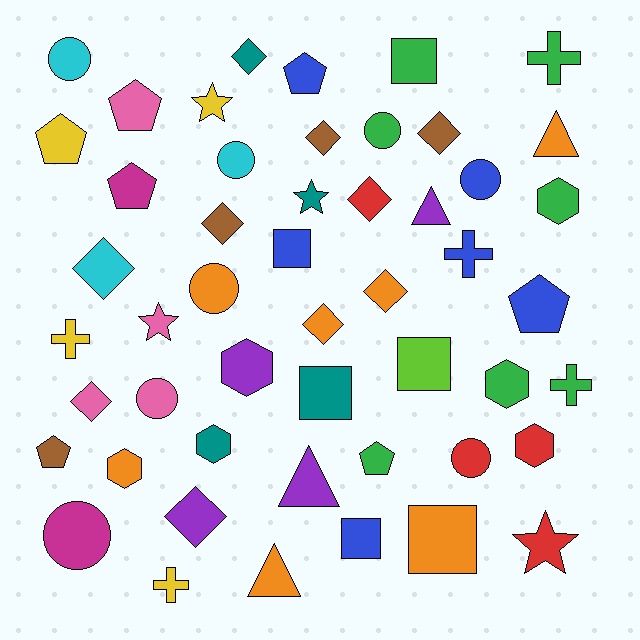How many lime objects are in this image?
There is 1 lime object.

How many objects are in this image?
There are 50 objects.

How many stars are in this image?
There are 4 stars.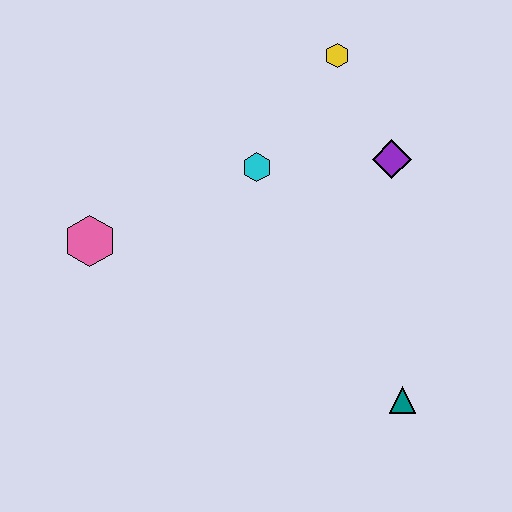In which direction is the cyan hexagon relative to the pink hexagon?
The cyan hexagon is to the right of the pink hexagon.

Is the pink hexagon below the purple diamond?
Yes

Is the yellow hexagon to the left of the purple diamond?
Yes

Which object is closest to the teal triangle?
The purple diamond is closest to the teal triangle.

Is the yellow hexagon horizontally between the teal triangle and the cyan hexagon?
Yes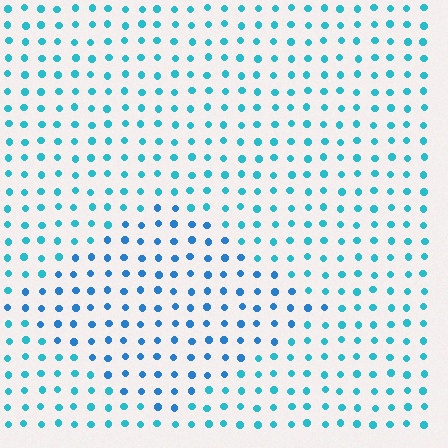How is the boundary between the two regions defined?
The boundary is defined purely by a slight shift in hue (about 23 degrees). Spacing, size, and orientation are identical on both sides.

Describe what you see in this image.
The image is filled with small cyan elements in a uniform arrangement. A diamond-shaped region is visible where the elements are tinted to a slightly different hue, forming a subtle color boundary.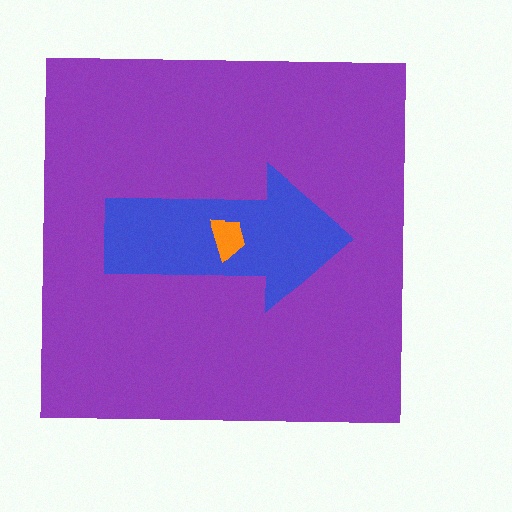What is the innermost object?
The orange trapezoid.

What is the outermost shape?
The purple square.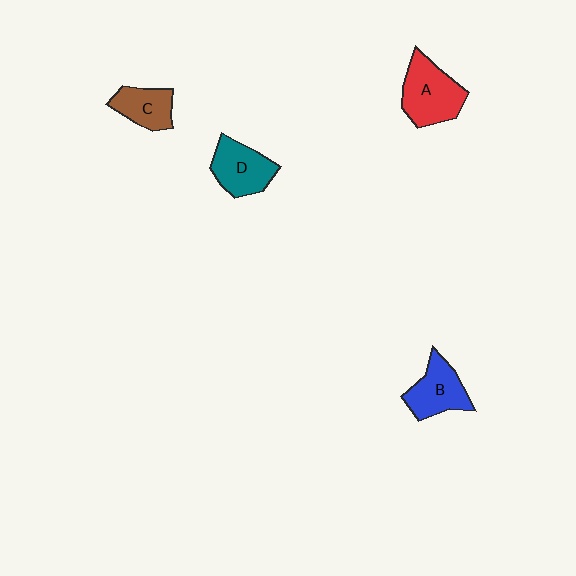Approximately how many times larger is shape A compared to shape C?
Approximately 1.5 times.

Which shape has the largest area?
Shape A (red).